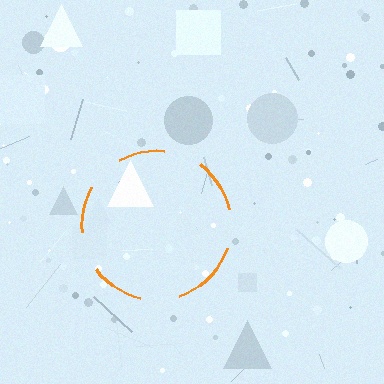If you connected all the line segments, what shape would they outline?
They would outline a circle.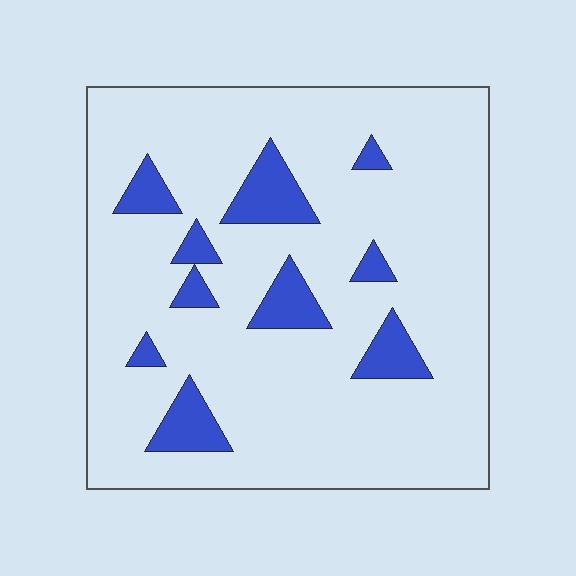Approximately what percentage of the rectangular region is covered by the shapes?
Approximately 15%.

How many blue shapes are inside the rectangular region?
10.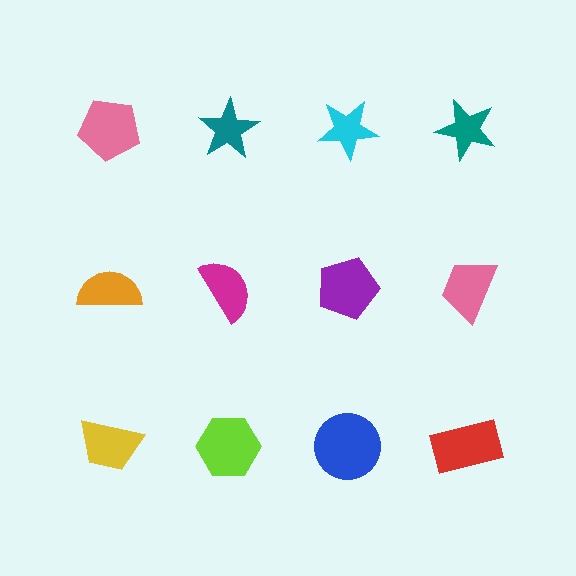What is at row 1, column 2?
A teal star.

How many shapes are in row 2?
4 shapes.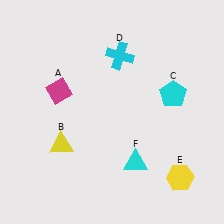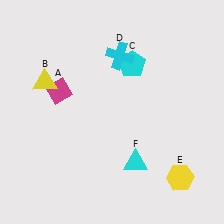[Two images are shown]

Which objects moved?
The objects that moved are: the yellow triangle (B), the cyan pentagon (C).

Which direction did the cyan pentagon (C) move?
The cyan pentagon (C) moved left.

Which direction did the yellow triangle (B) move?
The yellow triangle (B) moved up.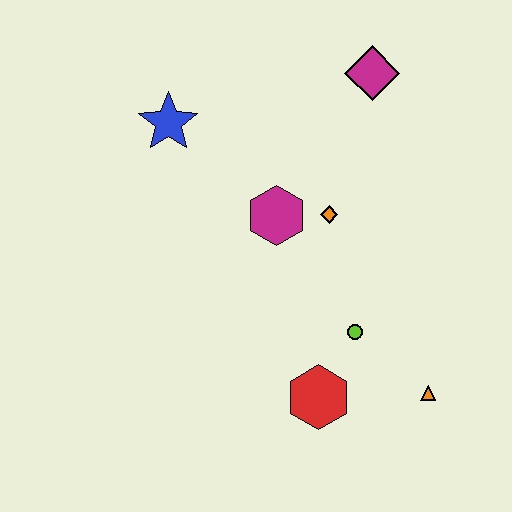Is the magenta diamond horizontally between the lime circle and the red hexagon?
No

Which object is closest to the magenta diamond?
The orange diamond is closest to the magenta diamond.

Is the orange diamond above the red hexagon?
Yes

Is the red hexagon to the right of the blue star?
Yes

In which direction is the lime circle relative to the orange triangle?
The lime circle is to the left of the orange triangle.